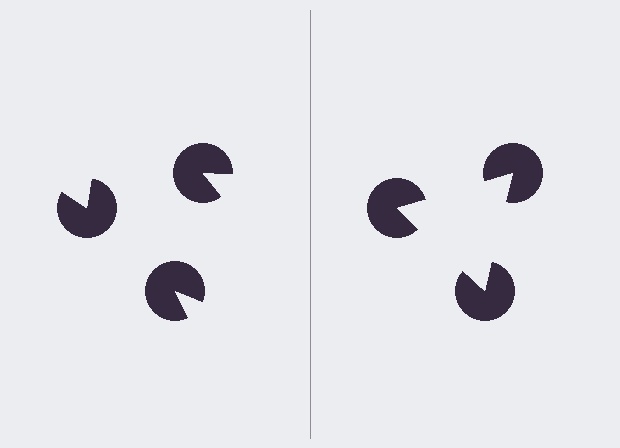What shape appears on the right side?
An illusory triangle.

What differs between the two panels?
The pac-man discs are positioned identically on both sides; only the wedge orientations differ. On the right they align to a triangle; on the left they are misaligned.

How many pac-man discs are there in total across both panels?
6 — 3 on each side.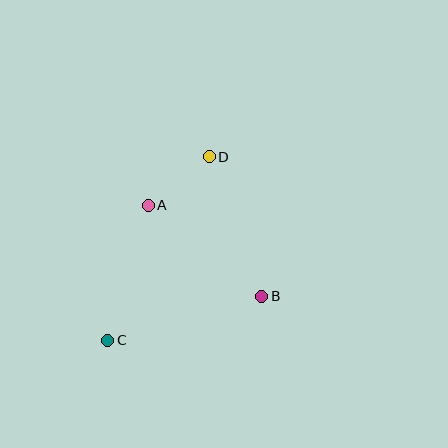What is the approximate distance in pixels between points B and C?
The distance between B and C is approximately 160 pixels.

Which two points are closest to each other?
Points A and D are closest to each other.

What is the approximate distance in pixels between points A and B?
The distance between A and B is approximately 146 pixels.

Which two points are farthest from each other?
Points C and D are farthest from each other.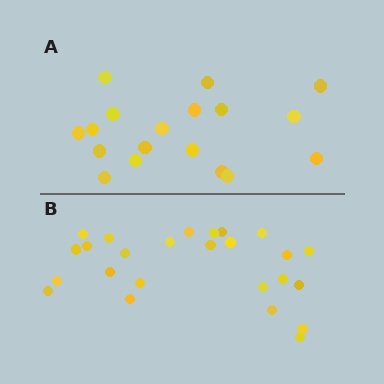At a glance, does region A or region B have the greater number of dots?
Region B (the bottom region) has more dots.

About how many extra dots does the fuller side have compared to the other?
Region B has roughly 8 or so more dots than region A.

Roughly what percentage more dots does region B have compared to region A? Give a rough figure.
About 40% more.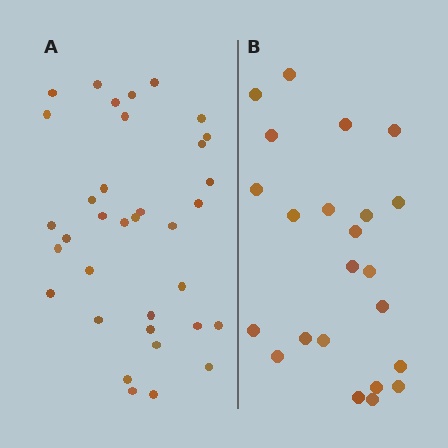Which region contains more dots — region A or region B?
Region A (the left region) has more dots.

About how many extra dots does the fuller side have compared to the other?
Region A has roughly 12 or so more dots than region B.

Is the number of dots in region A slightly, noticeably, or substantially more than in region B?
Region A has substantially more. The ratio is roughly 1.5 to 1.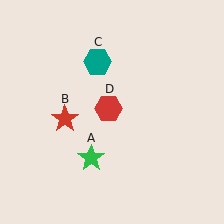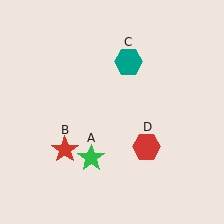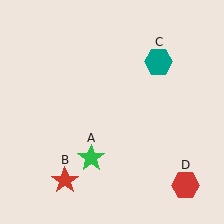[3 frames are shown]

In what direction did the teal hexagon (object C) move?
The teal hexagon (object C) moved right.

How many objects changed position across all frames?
3 objects changed position: red star (object B), teal hexagon (object C), red hexagon (object D).